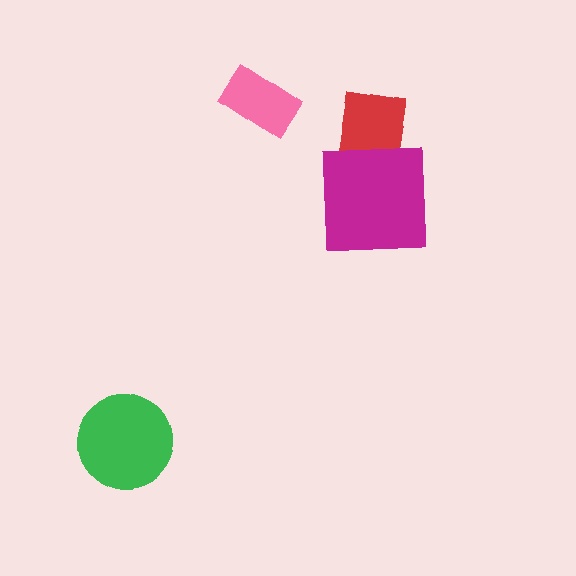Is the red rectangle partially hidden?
Yes, it is partially covered by another shape.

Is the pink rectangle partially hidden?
No, no other shape covers it.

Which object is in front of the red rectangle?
The magenta square is in front of the red rectangle.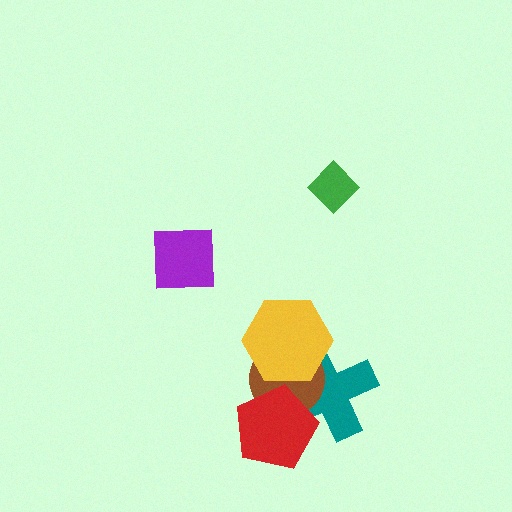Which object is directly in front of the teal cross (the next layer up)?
The brown circle is directly in front of the teal cross.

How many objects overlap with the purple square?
0 objects overlap with the purple square.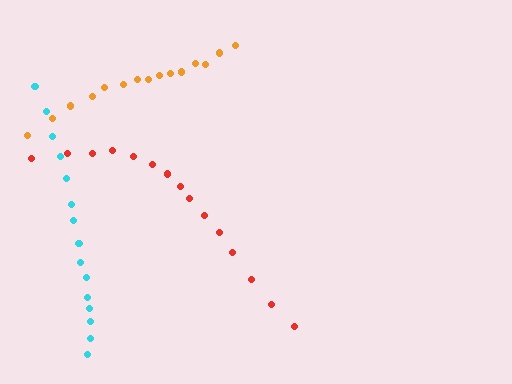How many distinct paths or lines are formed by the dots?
There are 3 distinct paths.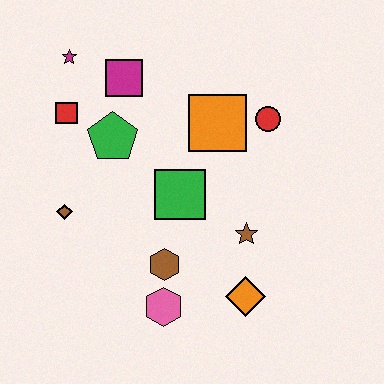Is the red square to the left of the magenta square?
Yes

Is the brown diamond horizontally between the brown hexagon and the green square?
No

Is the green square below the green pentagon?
Yes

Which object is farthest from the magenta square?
The orange diamond is farthest from the magenta square.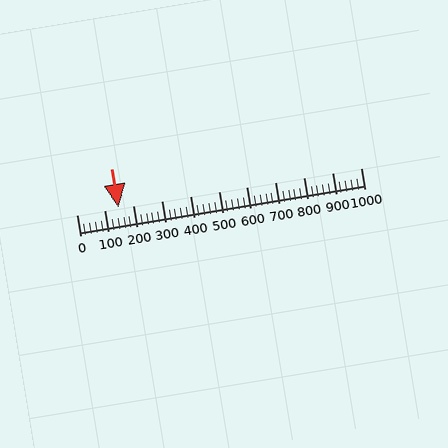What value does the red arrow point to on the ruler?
The red arrow points to approximately 149.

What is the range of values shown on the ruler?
The ruler shows values from 0 to 1000.